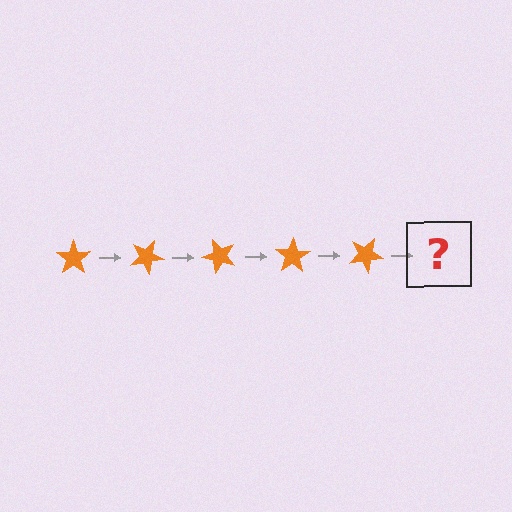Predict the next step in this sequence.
The next step is an orange star rotated 125 degrees.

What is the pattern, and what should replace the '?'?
The pattern is that the star rotates 25 degrees each step. The '?' should be an orange star rotated 125 degrees.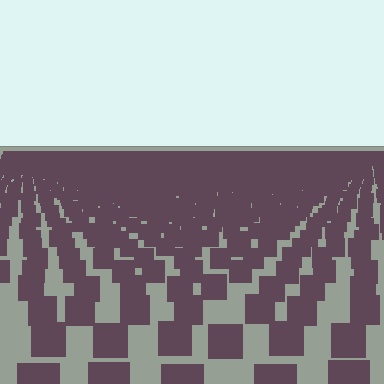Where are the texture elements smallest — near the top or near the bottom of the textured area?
Near the top.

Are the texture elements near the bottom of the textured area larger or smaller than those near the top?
Larger. Near the bottom, elements are closer to the viewer and appear at a bigger on-screen size.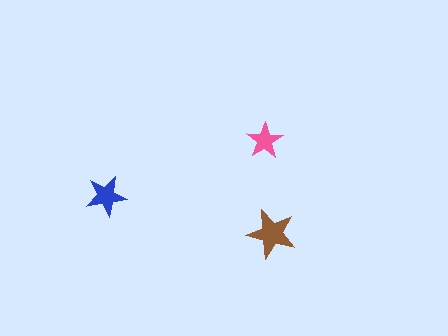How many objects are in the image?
There are 3 objects in the image.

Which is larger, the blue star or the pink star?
The blue one.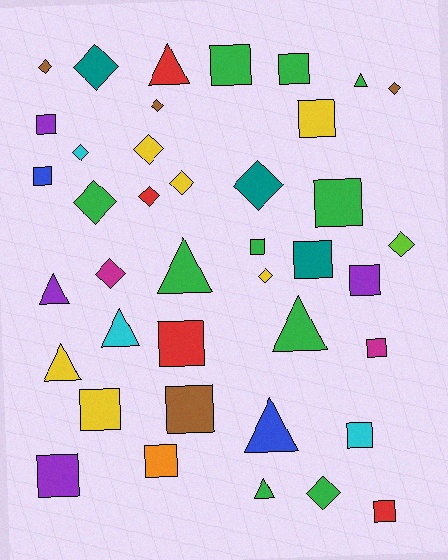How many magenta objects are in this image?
There are 2 magenta objects.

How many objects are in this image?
There are 40 objects.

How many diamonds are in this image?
There are 14 diamonds.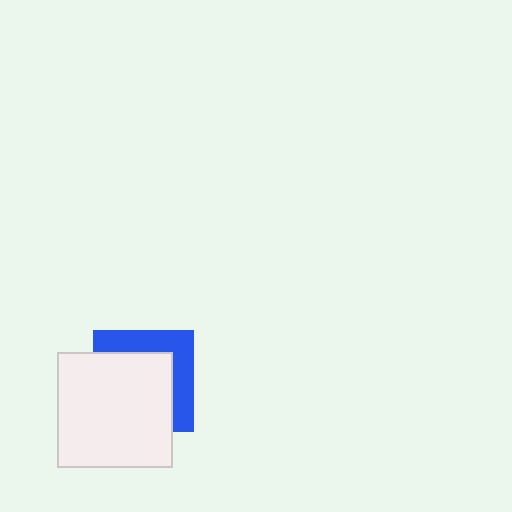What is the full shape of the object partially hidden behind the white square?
The partially hidden object is a blue square.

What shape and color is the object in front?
The object in front is a white square.